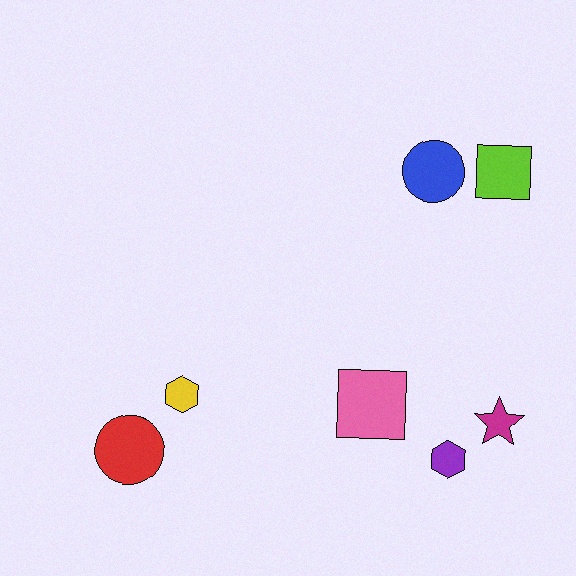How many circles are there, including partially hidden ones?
There are 2 circles.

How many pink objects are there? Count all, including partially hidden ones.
There is 1 pink object.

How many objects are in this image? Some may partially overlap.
There are 7 objects.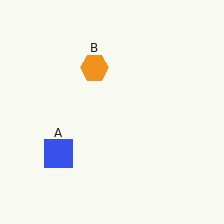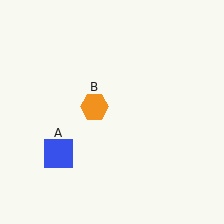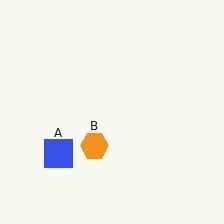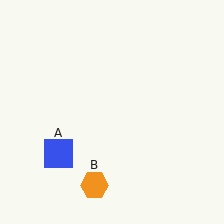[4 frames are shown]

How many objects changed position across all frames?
1 object changed position: orange hexagon (object B).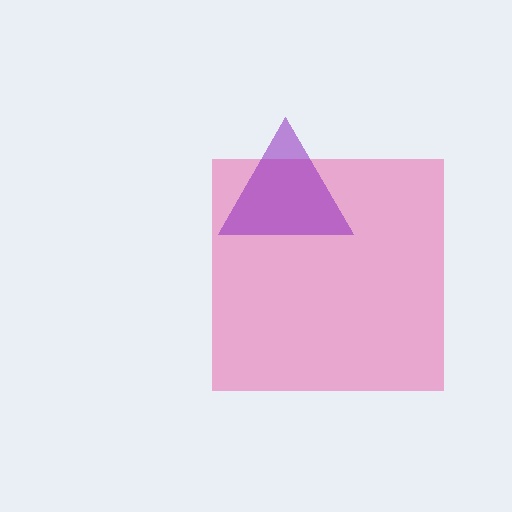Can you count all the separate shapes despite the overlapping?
Yes, there are 2 separate shapes.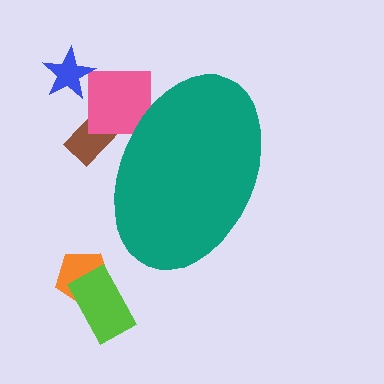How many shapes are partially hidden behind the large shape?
2 shapes are partially hidden.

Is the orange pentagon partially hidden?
No, the orange pentagon is fully visible.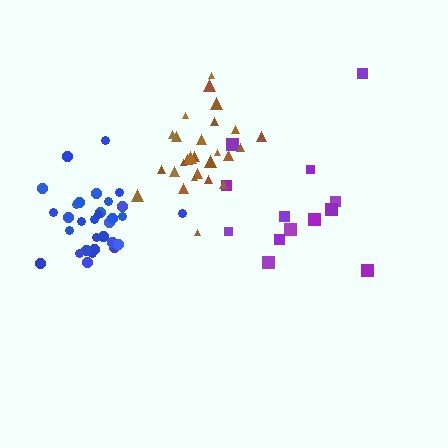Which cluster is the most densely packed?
Brown.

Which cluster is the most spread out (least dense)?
Purple.